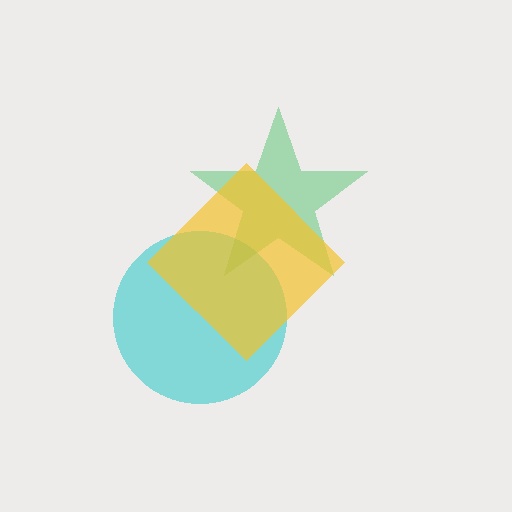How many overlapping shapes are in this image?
There are 3 overlapping shapes in the image.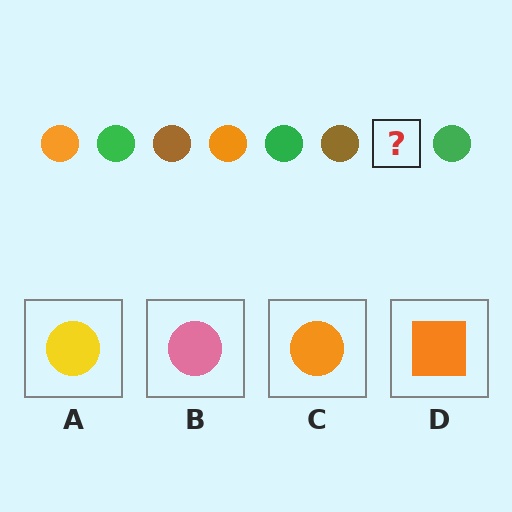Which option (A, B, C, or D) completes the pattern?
C.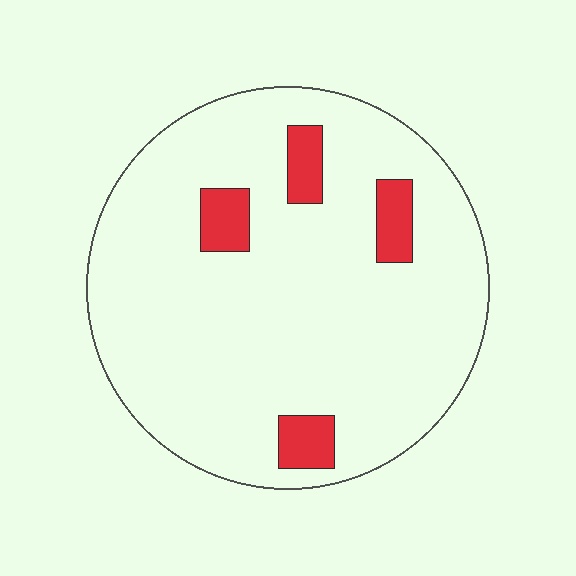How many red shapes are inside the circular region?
4.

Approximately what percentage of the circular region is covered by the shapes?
Approximately 10%.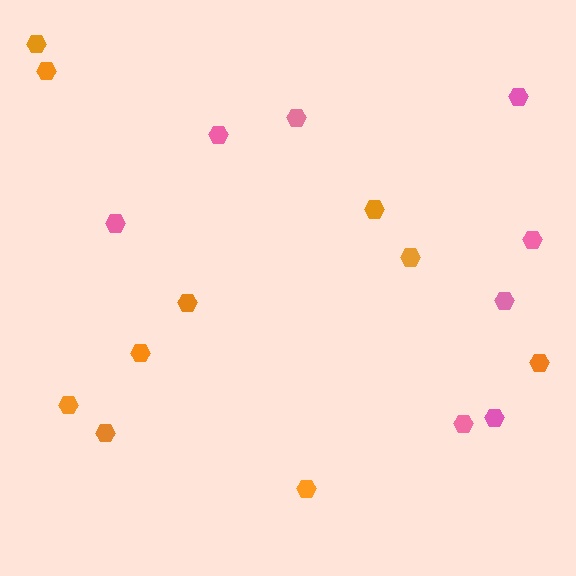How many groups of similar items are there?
There are 2 groups: one group of pink hexagons (8) and one group of orange hexagons (10).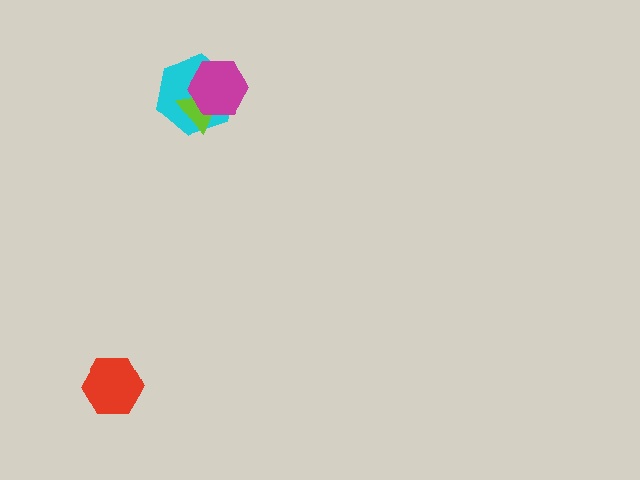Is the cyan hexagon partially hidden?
Yes, it is partially covered by another shape.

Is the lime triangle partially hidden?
Yes, it is partially covered by another shape.